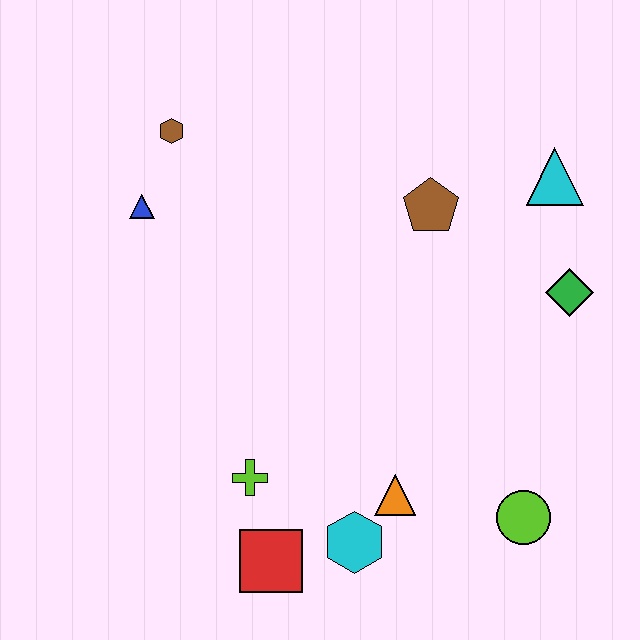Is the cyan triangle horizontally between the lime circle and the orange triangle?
No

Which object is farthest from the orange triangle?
The brown hexagon is farthest from the orange triangle.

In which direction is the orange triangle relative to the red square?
The orange triangle is to the right of the red square.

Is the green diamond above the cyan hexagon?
Yes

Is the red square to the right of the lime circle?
No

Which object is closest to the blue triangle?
The brown hexagon is closest to the blue triangle.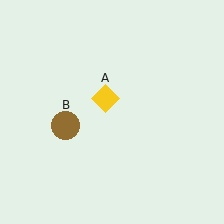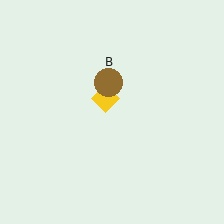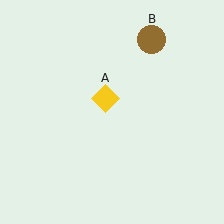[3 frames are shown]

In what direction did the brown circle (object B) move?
The brown circle (object B) moved up and to the right.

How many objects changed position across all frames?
1 object changed position: brown circle (object B).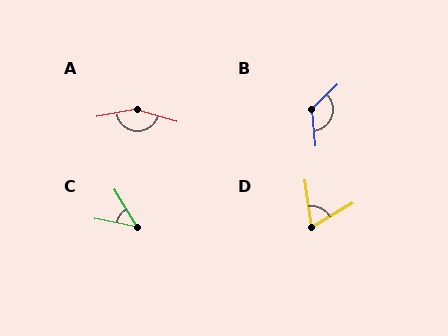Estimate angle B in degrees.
Approximately 128 degrees.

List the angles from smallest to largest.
C (48°), D (67°), B (128°), A (153°).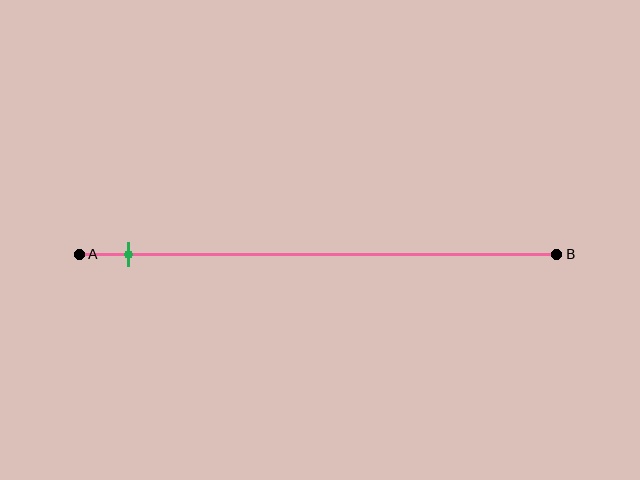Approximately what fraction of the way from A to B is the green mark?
The green mark is approximately 10% of the way from A to B.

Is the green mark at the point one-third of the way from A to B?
No, the mark is at about 10% from A, not at the 33% one-third point.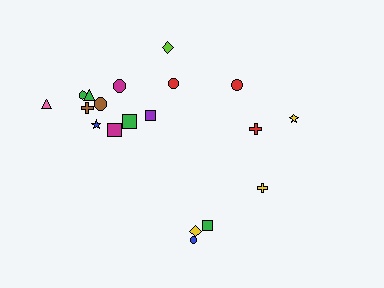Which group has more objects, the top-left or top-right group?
The top-left group.